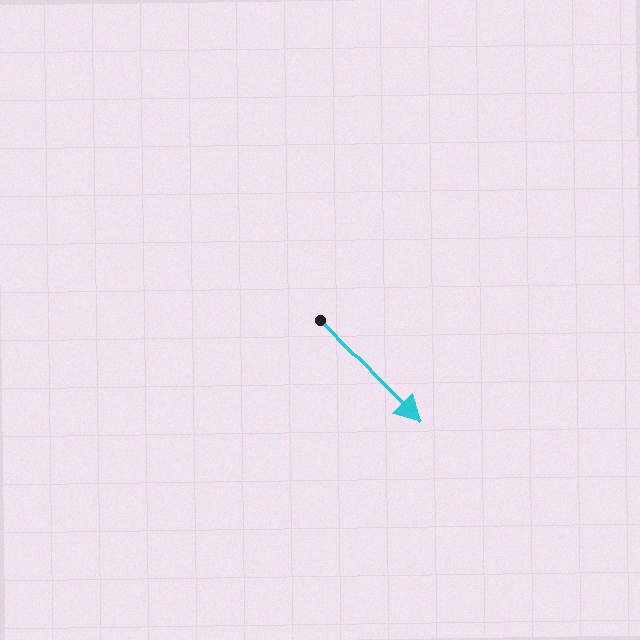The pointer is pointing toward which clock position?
Roughly 5 o'clock.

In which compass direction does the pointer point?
Southeast.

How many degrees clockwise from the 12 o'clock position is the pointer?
Approximately 136 degrees.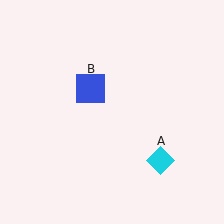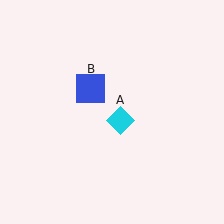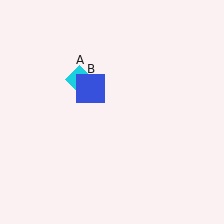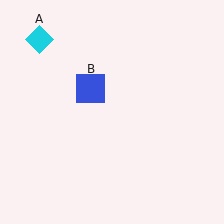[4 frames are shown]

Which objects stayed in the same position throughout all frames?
Blue square (object B) remained stationary.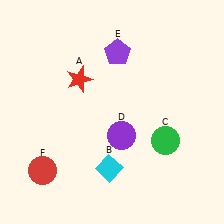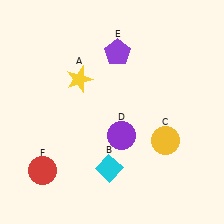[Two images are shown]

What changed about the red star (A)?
In Image 1, A is red. In Image 2, it changed to yellow.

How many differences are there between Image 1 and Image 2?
There are 2 differences between the two images.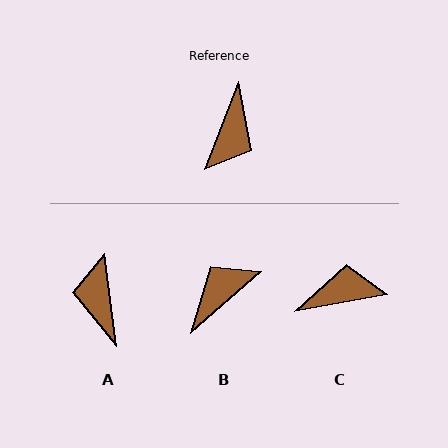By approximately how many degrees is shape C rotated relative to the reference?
Approximately 122 degrees counter-clockwise.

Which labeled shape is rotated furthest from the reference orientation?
B, about 153 degrees away.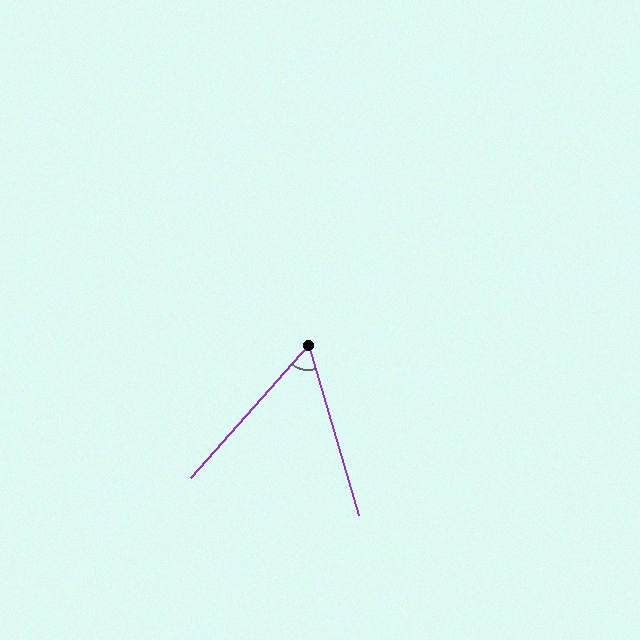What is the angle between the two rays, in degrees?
Approximately 58 degrees.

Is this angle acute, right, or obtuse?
It is acute.